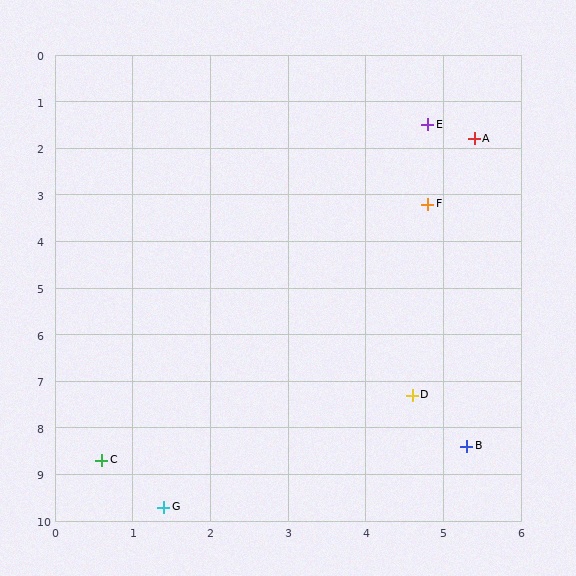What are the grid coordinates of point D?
Point D is at approximately (4.6, 7.3).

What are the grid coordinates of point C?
Point C is at approximately (0.6, 8.7).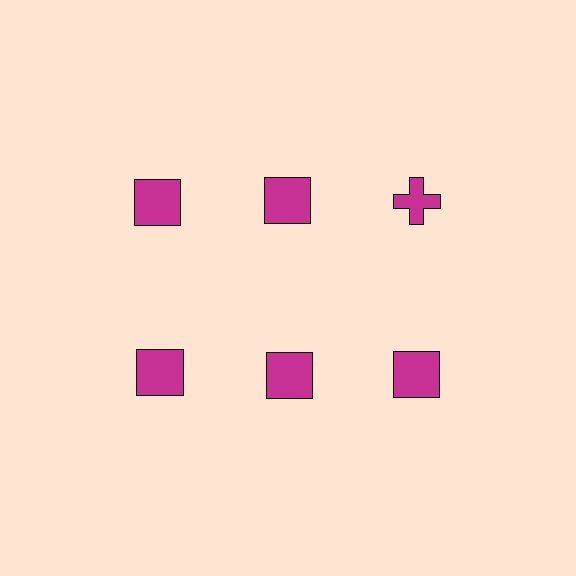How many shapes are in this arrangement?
There are 6 shapes arranged in a grid pattern.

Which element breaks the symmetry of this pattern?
The magenta cross in the top row, center column breaks the symmetry. All other shapes are magenta squares.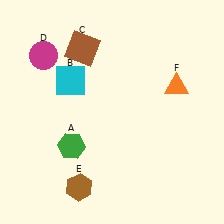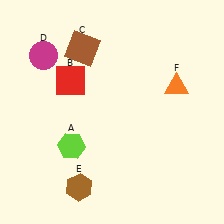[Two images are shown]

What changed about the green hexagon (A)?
In Image 1, A is green. In Image 2, it changed to lime.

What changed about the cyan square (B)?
In Image 1, B is cyan. In Image 2, it changed to red.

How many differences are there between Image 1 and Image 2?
There are 2 differences between the two images.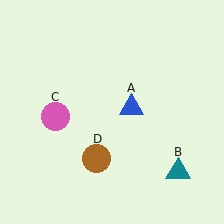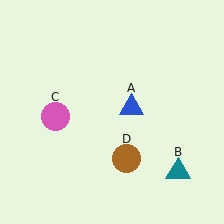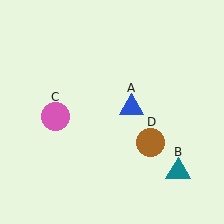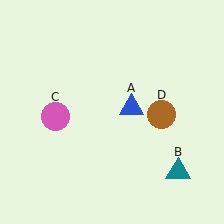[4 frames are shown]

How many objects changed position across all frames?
1 object changed position: brown circle (object D).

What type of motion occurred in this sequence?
The brown circle (object D) rotated counterclockwise around the center of the scene.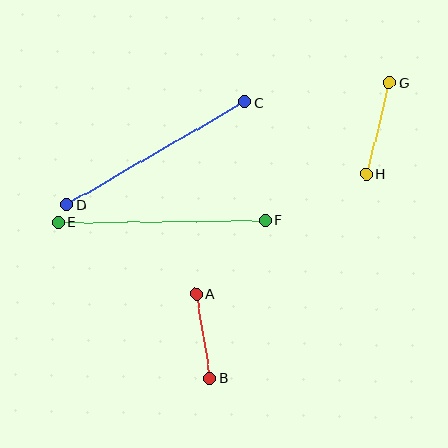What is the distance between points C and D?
The distance is approximately 206 pixels.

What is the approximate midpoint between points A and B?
The midpoint is at approximately (203, 336) pixels.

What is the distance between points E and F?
The distance is approximately 207 pixels.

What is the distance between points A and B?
The distance is approximately 86 pixels.